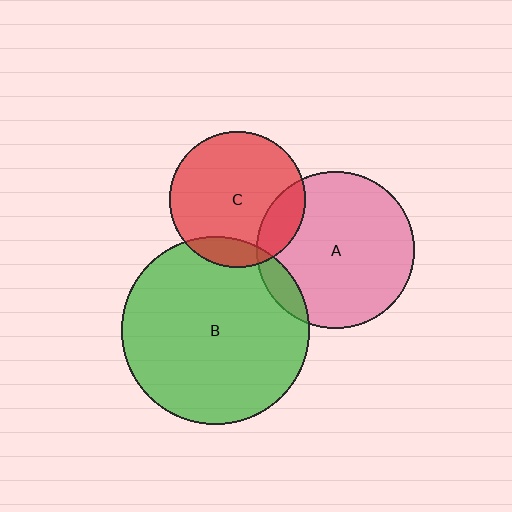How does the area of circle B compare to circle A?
Approximately 1.4 times.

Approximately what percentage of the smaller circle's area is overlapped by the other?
Approximately 15%.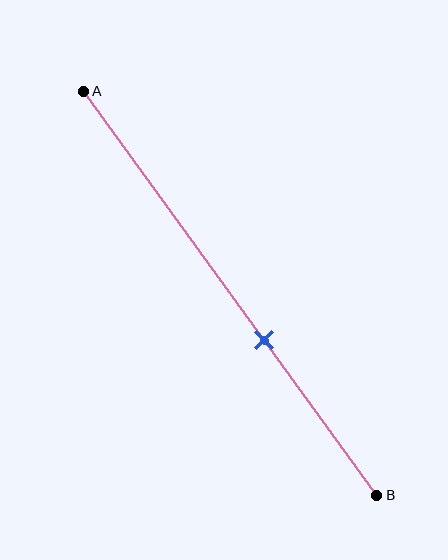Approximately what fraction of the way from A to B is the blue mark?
The blue mark is approximately 60% of the way from A to B.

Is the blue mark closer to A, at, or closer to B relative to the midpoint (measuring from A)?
The blue mark is closer to point B than the midpoint of segment AB.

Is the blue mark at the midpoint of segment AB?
No, the mark is at about 60% from A, not at the 50% midpoint.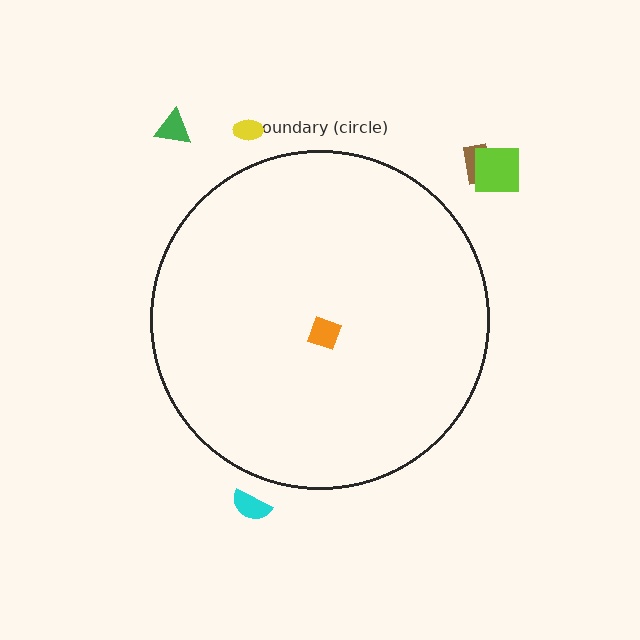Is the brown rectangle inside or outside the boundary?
Outside.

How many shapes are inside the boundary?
1 inside, 5 outside.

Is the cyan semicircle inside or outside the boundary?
Outside.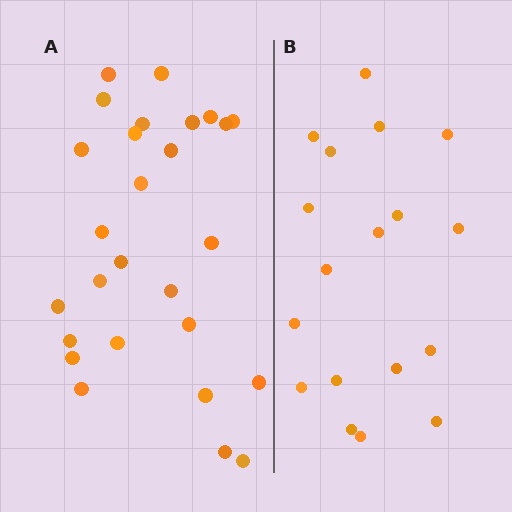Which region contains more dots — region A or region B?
Region A (the left region) has more dots.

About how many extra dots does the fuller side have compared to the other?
Region A has roughly 8 or so more dots than region B.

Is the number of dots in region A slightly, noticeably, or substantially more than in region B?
Region A has substantially more. The ratio is roughly 1.5 to 1.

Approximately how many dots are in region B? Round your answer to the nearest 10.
About 20 dots. (The exact count is 18, which rounds to 20.)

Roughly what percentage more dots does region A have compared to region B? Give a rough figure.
About 50% more.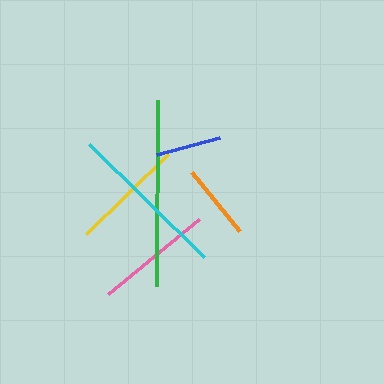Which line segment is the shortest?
The blue line is the shortest at approximately 65 pixels.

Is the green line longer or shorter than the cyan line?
The green line is longer than the cyan line.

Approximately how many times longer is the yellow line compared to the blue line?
The yellow line is approximately 1.8 times the length of the blue line.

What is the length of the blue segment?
The blue segment is approximately 65 pixels long.